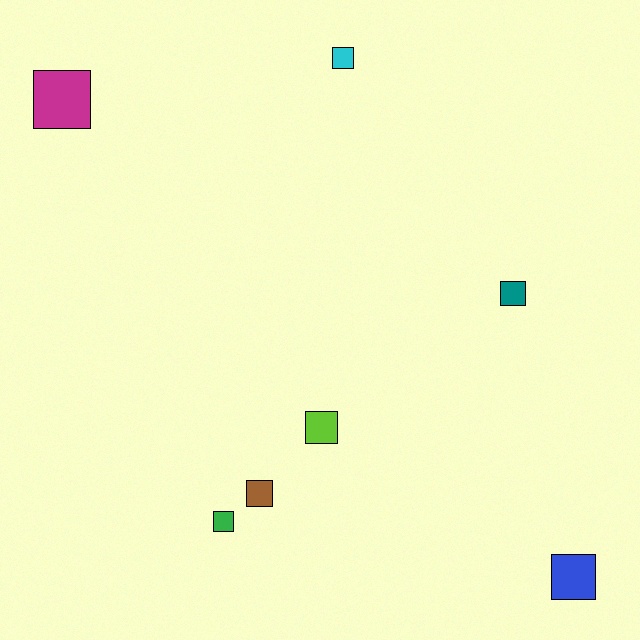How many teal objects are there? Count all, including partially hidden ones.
There is 1 teal object.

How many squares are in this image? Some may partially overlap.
There are 7 squares.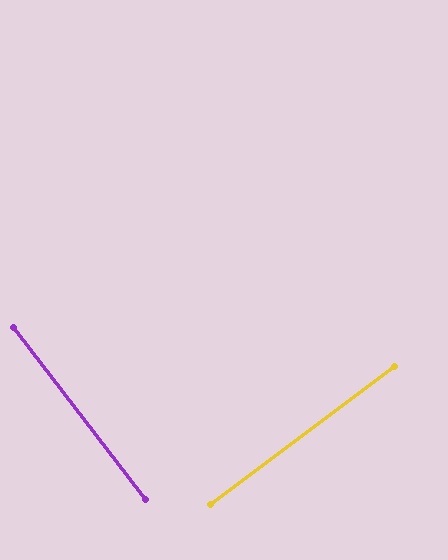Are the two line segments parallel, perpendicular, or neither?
Perpendicular — they meet at approximately 89°.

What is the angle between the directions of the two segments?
Approximately 89 degrees.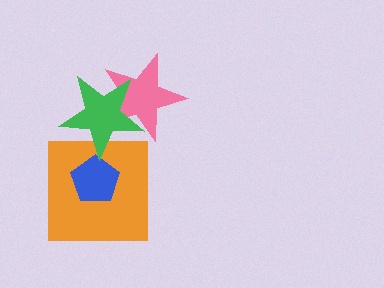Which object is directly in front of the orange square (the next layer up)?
The blue pentagon is directly in front of the orange square.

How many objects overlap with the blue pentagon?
1 object overlaps with the blue pentagon.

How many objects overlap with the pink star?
1 object overlaps with the pink star.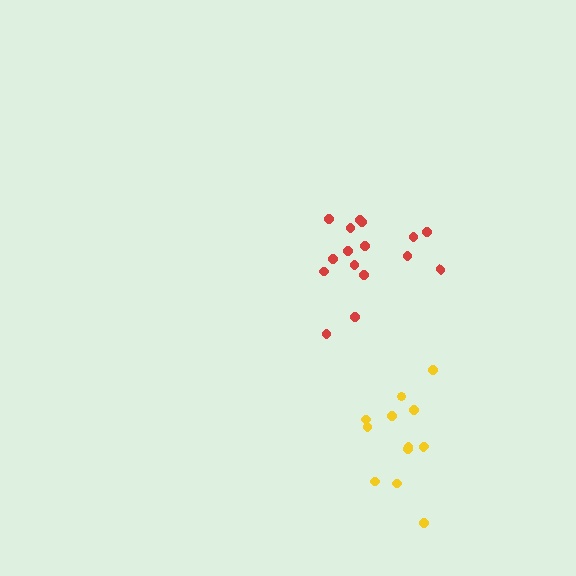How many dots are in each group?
Group 1: 16 dots, Group 2: 13 dots (29 total).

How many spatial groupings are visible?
There are 2 spatial groupings.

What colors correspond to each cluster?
The clusters are colored: red, yellow.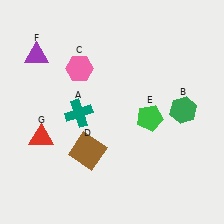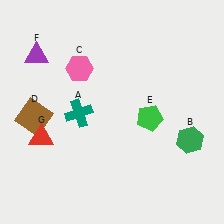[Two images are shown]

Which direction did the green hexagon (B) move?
The green hexagon (B) moved down.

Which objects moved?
The objects that moved are: the green hexagon (B), the brown square (D).